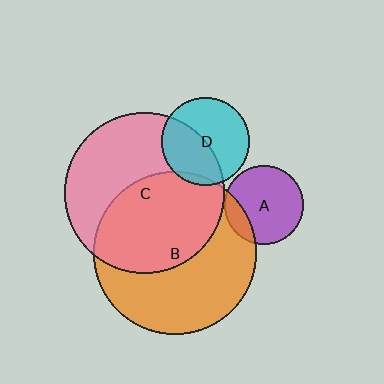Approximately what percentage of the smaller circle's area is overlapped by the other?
Approximately 50%.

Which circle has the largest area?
Circle B (orange).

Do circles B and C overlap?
Yes.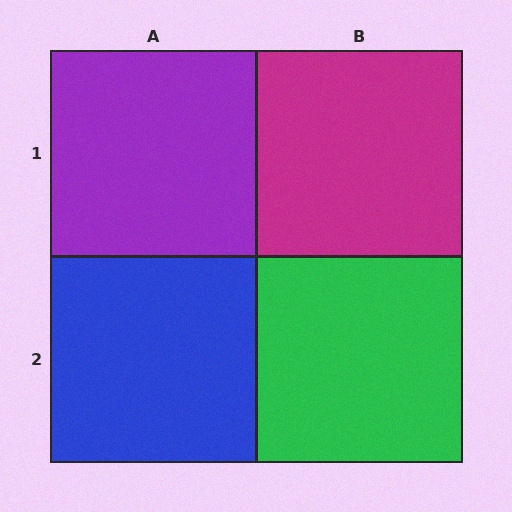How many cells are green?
1 cell is green.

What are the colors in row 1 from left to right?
Purple, magenta.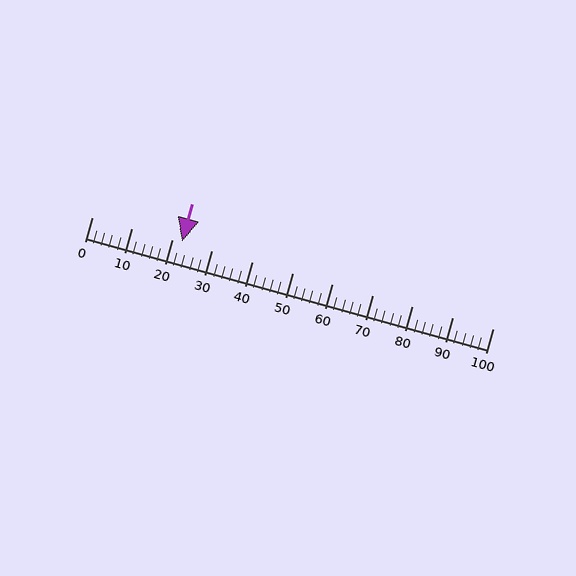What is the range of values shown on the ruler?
The ruler shows values from 0 to 100.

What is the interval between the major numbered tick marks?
The major tick marks are spaced 10 units apart.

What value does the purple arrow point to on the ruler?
The purple arrow points to approximately 22.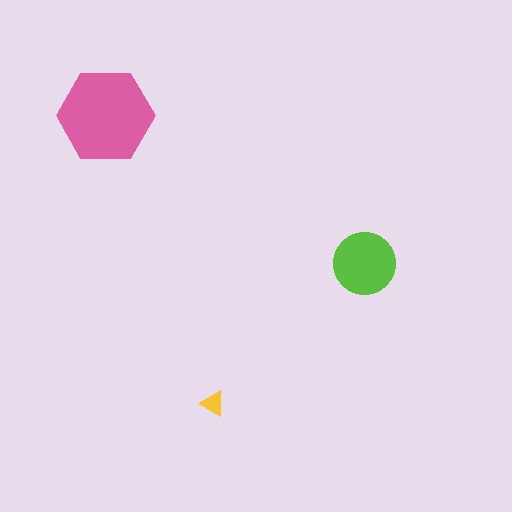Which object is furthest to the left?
The pink hexagon is leftmost.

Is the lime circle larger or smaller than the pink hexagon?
Smaller.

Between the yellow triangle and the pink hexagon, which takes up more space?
The pink hexagon.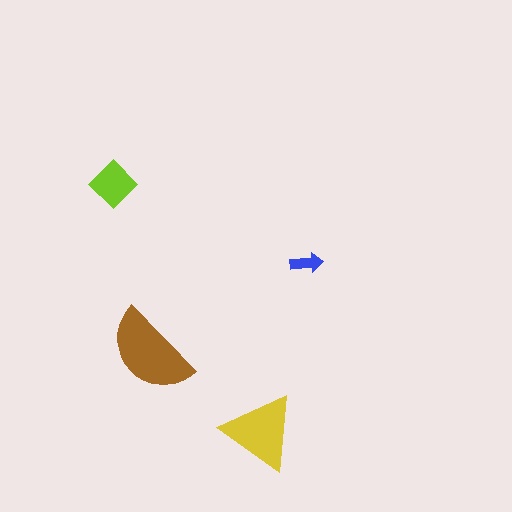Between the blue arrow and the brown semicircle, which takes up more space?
The brown semicircle.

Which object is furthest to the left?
The lime diamond is leftmost.